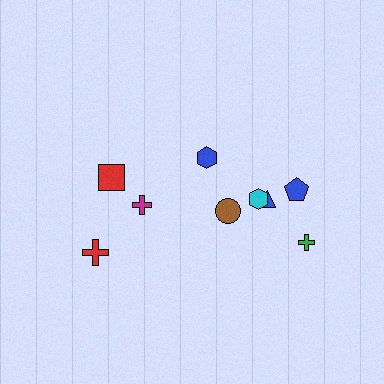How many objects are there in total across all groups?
There are 9 objects.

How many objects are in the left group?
There are 3 objects.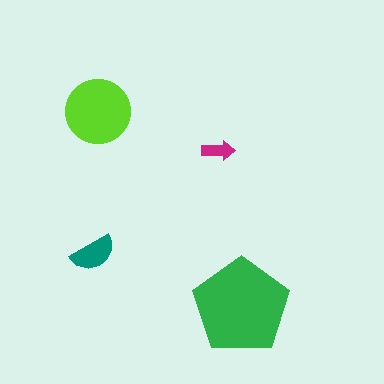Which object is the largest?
The green pentagon.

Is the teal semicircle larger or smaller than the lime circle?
Smaller.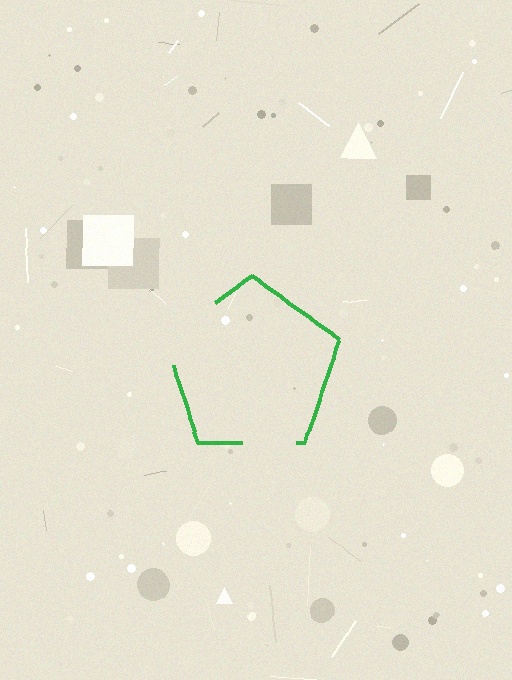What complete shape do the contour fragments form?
The contour fragments form a pentagon.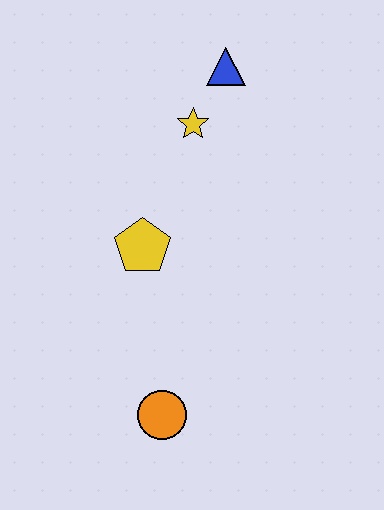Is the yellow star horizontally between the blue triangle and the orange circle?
Yes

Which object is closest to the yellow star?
The blue triangle is closest to the yellow star.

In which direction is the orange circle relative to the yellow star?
The orange circle is below the yellow star.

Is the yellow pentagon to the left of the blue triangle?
Yes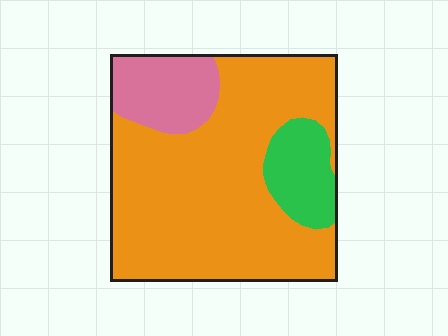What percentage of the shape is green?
Green takes up about one eighth (1/8) of the shape.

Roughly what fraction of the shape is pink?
Pink takes up less than a sixth of the shape.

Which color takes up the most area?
Orange, at roughly 75%.